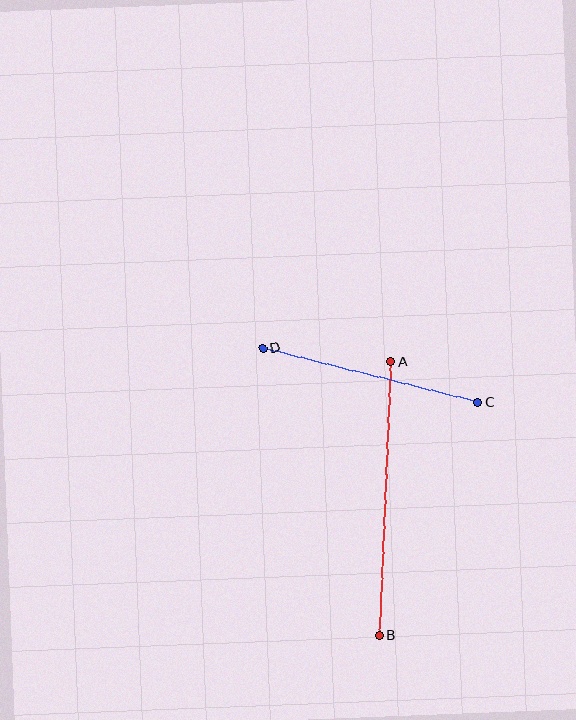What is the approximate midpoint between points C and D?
The midpoint is at approximately (370, 375) pixels.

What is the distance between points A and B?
The distance is approximately 274 pixels.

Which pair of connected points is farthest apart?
Points A and B are farthest apart.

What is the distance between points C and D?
The distance is approximately 222 pixels.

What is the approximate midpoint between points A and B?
The midpoint is at approximately (385, 499) pixels.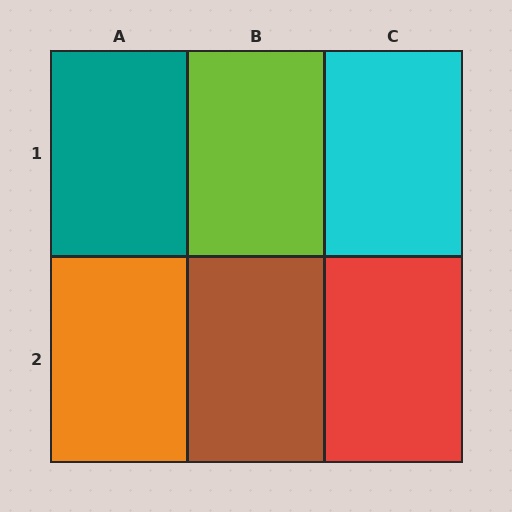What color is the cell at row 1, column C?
Cyan.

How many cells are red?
1 cell is red.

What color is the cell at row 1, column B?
Lime.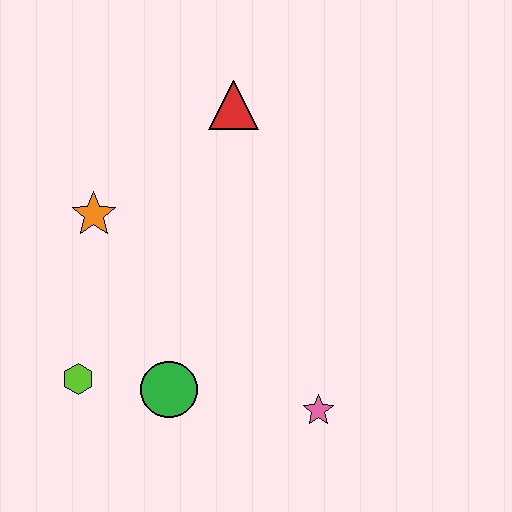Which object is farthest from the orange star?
The pink star is farthest from the orange star.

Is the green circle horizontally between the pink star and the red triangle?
No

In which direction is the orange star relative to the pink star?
The orange star is to the left of the pink star.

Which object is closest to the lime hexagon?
The green circle is closest to the lime hexagon.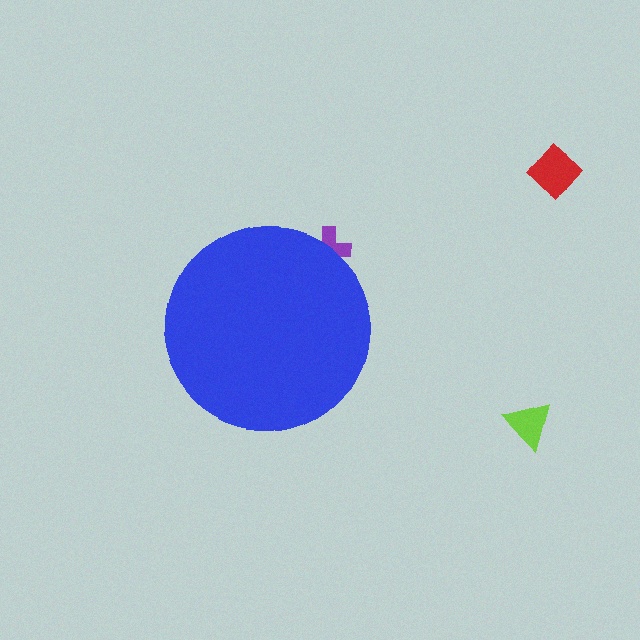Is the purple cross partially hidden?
Yes, the purple cross is partially hidden behind the blue circle.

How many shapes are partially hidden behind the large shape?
1 shape is partially hidden.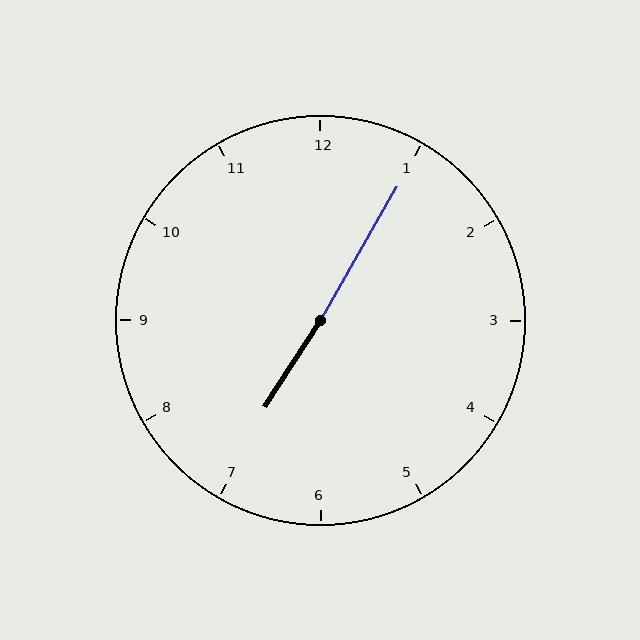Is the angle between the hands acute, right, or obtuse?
It is obtuse.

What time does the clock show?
7:05.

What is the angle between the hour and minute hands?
Approximately 178 degrees.